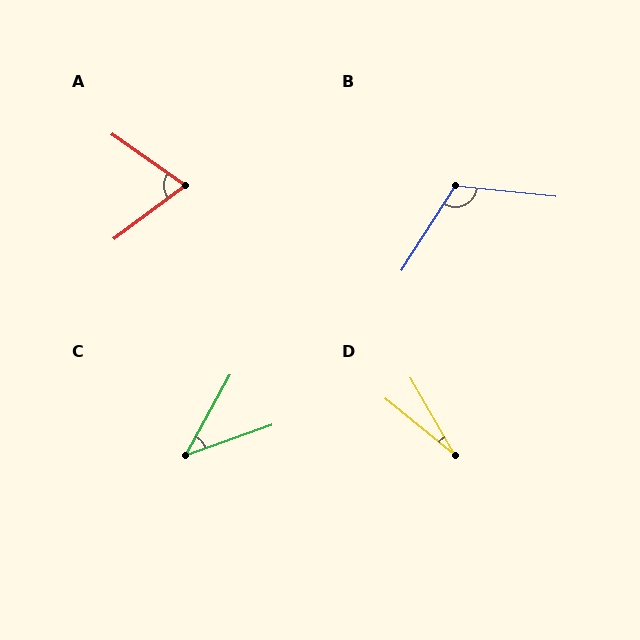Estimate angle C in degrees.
Approximately 41 degrees.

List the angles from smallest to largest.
D (21°), C (41°), A (72°), B (116°).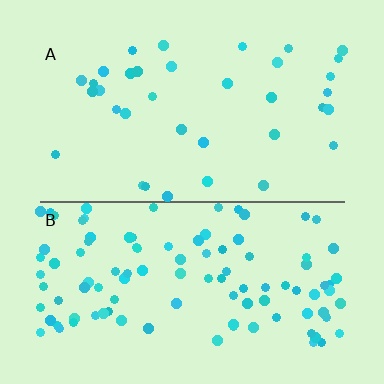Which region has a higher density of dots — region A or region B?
B (the bottom).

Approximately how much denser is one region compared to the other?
Approximately 2.9× — region B over region A.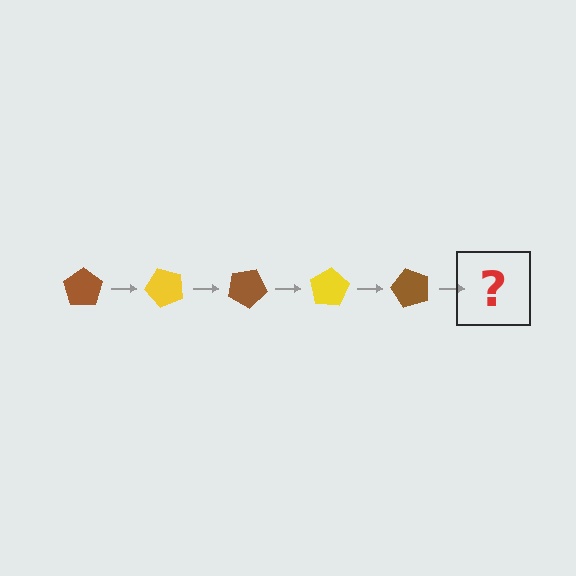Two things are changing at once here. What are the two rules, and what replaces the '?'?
The two rules are that it rotates 50 degrees each step and the color cycles through brown and yellow. The '?' should be a yellow pentagon, rotated 250 degrees from the start.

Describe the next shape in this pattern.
It should be a yellow pentagon, rotated 250 degrees from the start.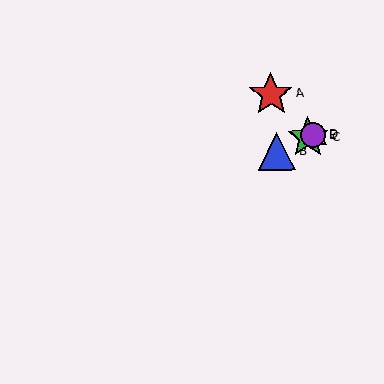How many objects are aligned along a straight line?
4 objects (B, C, D, E) are aligned along a straight line.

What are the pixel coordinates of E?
Object E is at (313, 136).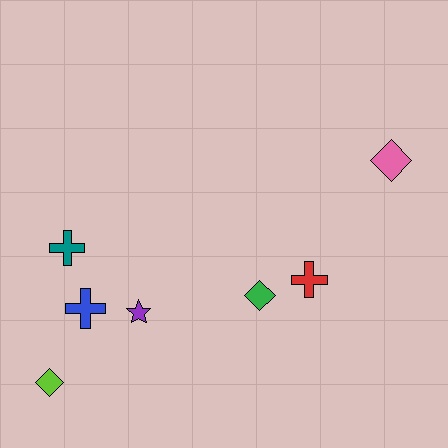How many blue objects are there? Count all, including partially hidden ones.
There is 1 blue object.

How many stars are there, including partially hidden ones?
There is 1 star.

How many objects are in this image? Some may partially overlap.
There are 7 objects.